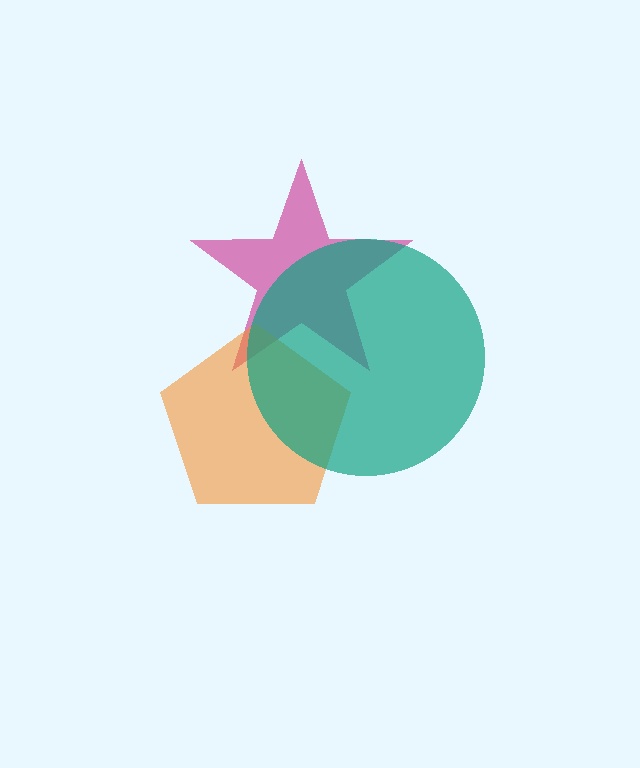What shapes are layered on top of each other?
The layered shapes are: a magenta star, an orange pentagon, a teal circle.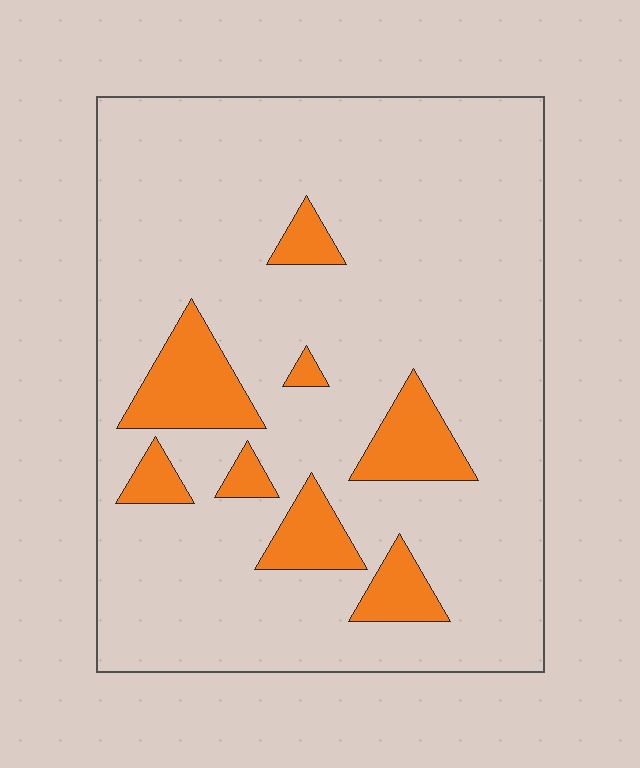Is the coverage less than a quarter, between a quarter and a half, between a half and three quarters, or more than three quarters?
Less than a quarter.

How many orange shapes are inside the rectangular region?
8.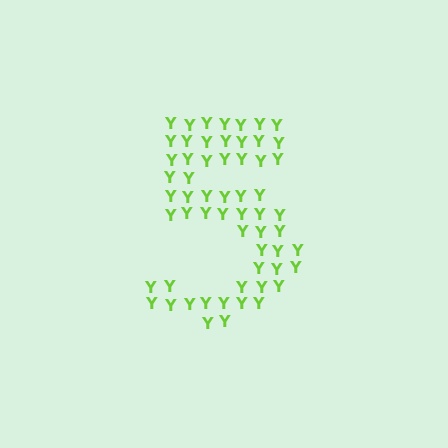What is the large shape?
The large shape is the digit 5.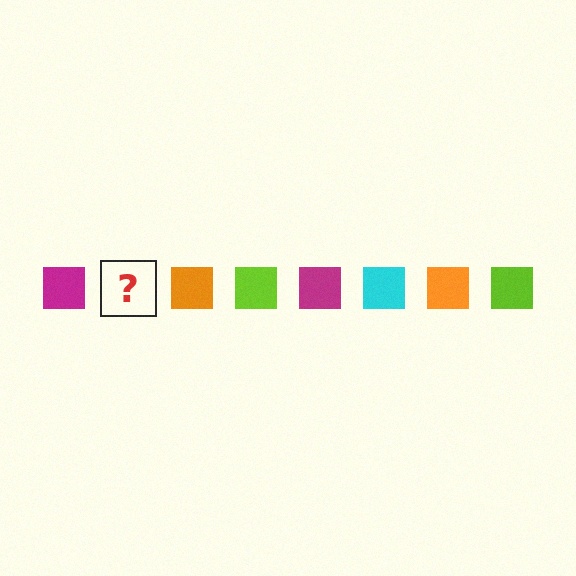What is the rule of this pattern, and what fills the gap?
The rule is that the pattern cycles through magenta, cyan, orange, lime squares. The gap should be filled with a cyan square.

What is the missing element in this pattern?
The missing element is a cyan square.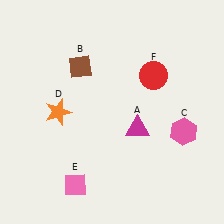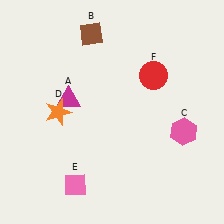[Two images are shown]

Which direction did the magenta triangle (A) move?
The magenta triangle (A) moved left.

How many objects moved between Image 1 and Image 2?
2 objects moved between the two images.